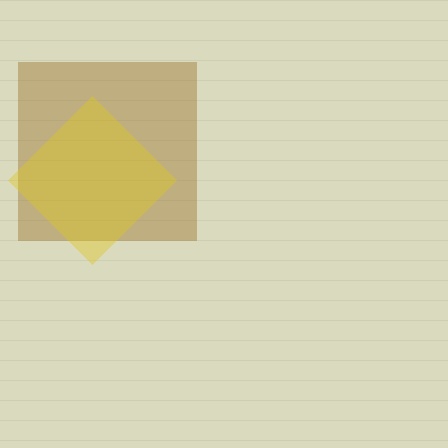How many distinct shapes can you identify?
There are 2 distinct shapes: a brown square, a yellow diamond.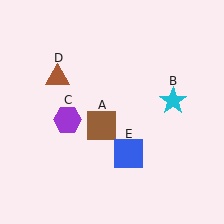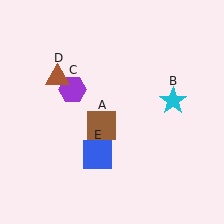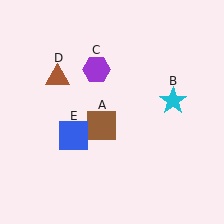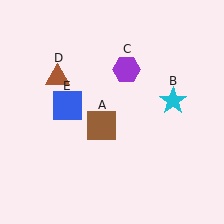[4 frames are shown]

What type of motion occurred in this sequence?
The purple hexagon (object C), blue square (object E) rotated clockwise around the center of the scene.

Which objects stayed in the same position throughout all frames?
Brown square (object A) and cyan star (object B) and brown triangle (object D) remained stationary.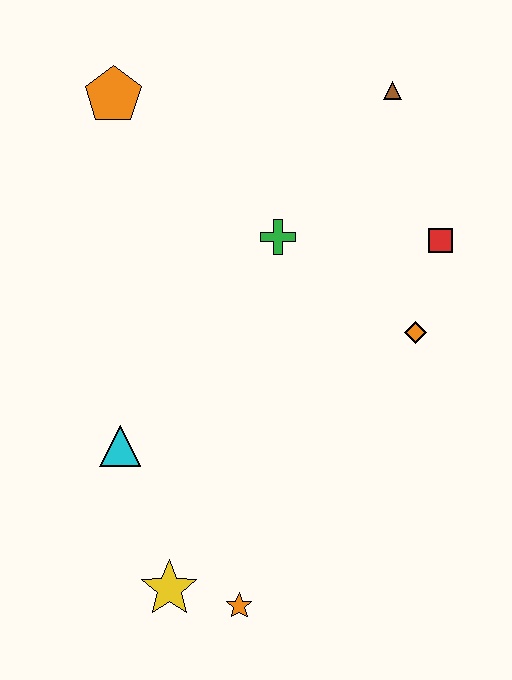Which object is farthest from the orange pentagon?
The orange star is farthest from the orange pentagon.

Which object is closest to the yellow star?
The orange star is closest to the yellow star.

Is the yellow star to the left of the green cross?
Yes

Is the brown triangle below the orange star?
No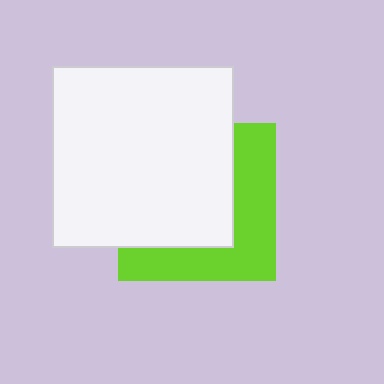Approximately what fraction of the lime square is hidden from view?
Roughly 58% of the lime square is hidden behind the white square.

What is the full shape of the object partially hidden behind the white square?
The partially hidden object is a lime square.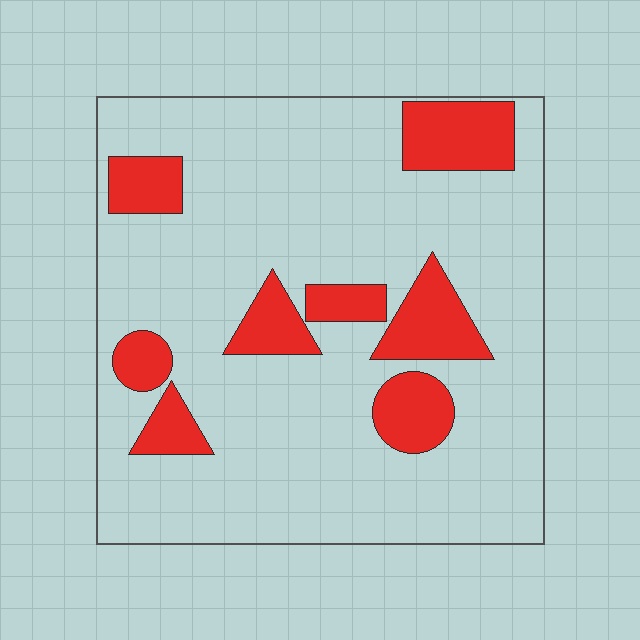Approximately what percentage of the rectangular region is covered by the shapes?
Approximately 20%.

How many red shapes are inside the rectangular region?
8.